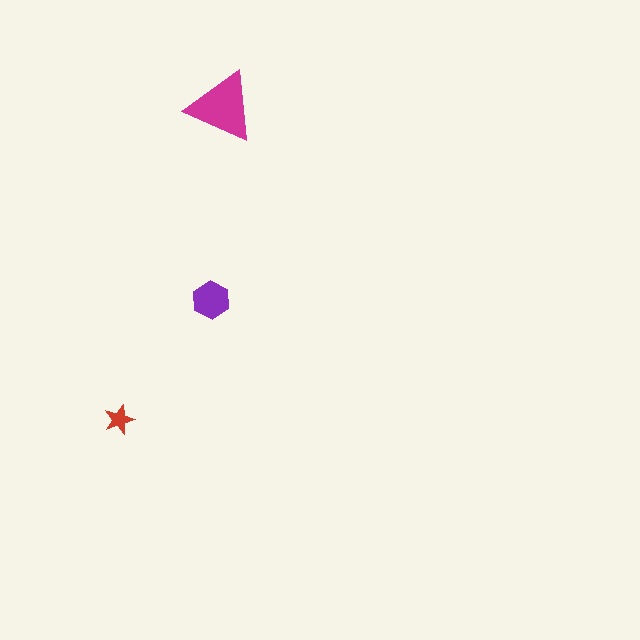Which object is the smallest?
The red star.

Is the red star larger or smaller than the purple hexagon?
Smaller.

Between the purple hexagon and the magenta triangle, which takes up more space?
The magenta triangle.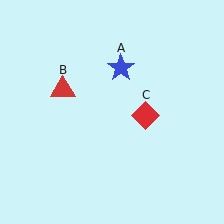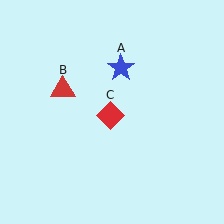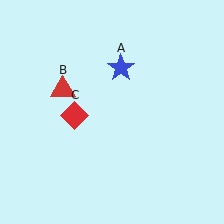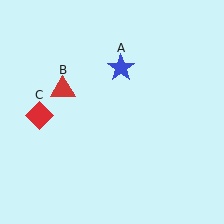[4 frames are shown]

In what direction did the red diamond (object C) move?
The red diamond (object C) moved left.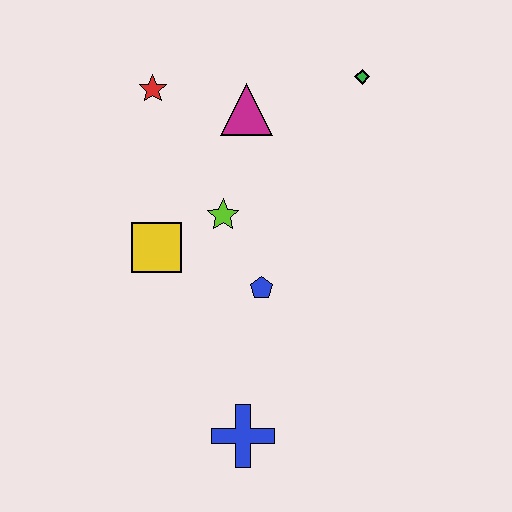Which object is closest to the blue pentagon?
The lime star is closest to the blue pentagon.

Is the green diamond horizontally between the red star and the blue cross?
No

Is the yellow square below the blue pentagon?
No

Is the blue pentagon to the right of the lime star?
Yes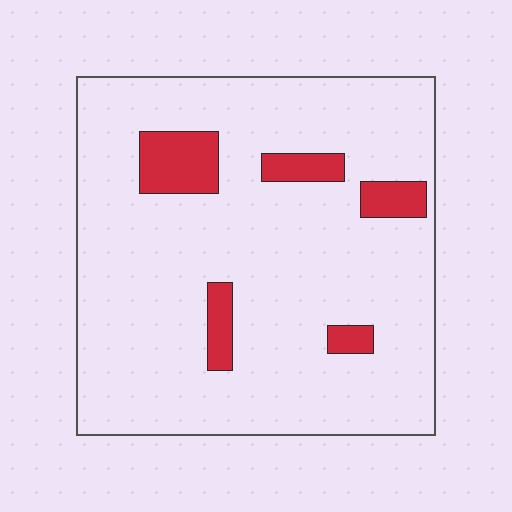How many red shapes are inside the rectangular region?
5.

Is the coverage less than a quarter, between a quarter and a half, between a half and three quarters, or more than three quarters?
Less than a quarter.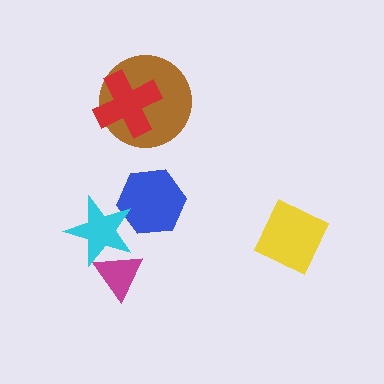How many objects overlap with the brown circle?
1 object overlaps with the brown circle.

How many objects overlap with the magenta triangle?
1 object overlaps with the magenta triangle.